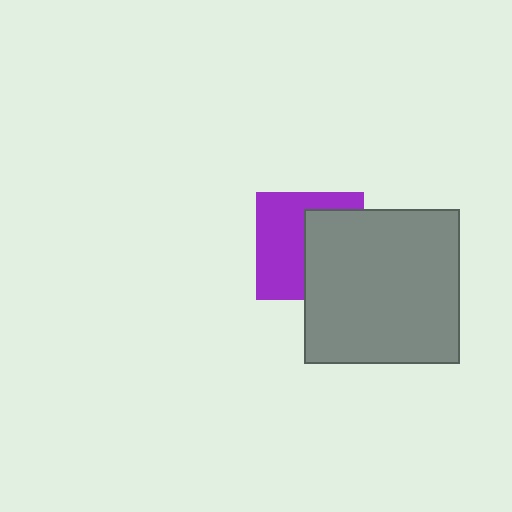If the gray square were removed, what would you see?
You would see the complete purple square.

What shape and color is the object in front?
The object in front is a gray square.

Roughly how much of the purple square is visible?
About half of it is visible (roughly 54%).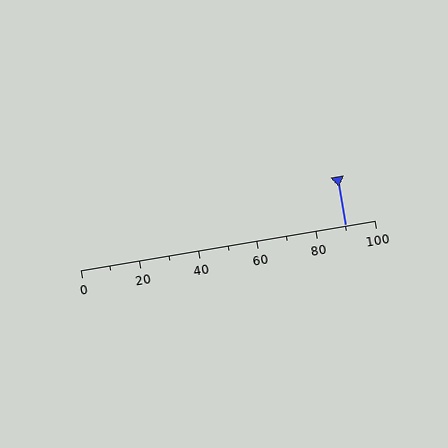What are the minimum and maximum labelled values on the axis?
The axis runs from 0 to 100.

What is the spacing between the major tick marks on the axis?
The major ticks are spaced 20 apart.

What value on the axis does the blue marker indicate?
The marker indicates approximately 90.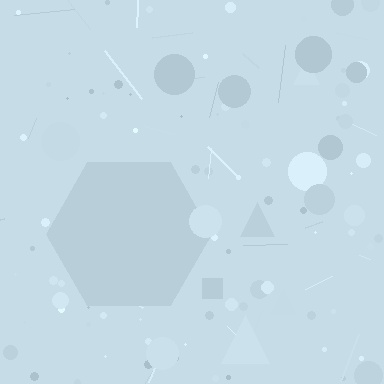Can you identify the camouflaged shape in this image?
The camouflaged shape is a hexagon.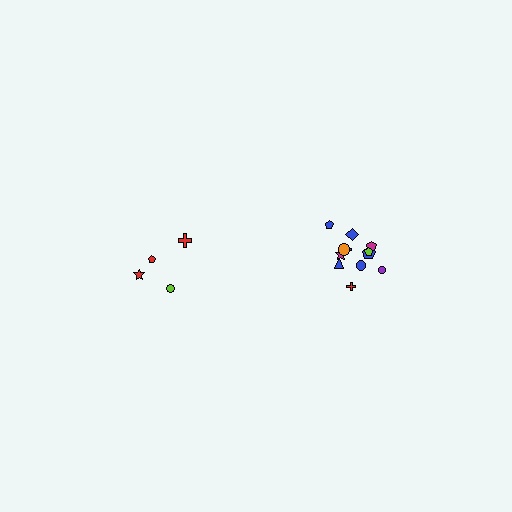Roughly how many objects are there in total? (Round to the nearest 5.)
Roughly 15 objects in total.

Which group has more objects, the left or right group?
The right group.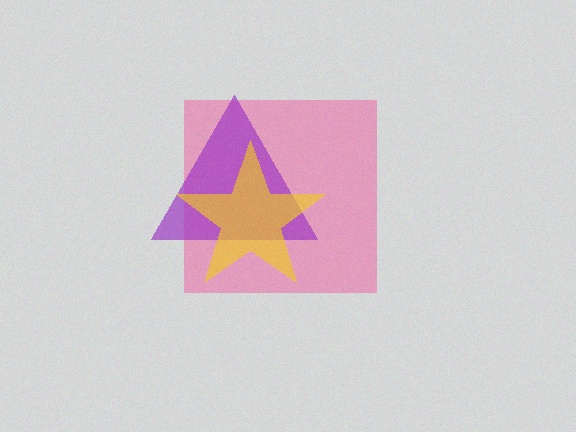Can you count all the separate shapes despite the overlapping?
Yes, there are 3 separate shapes.